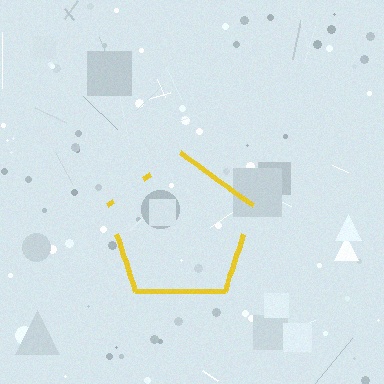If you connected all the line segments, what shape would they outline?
They would outline a pentagon.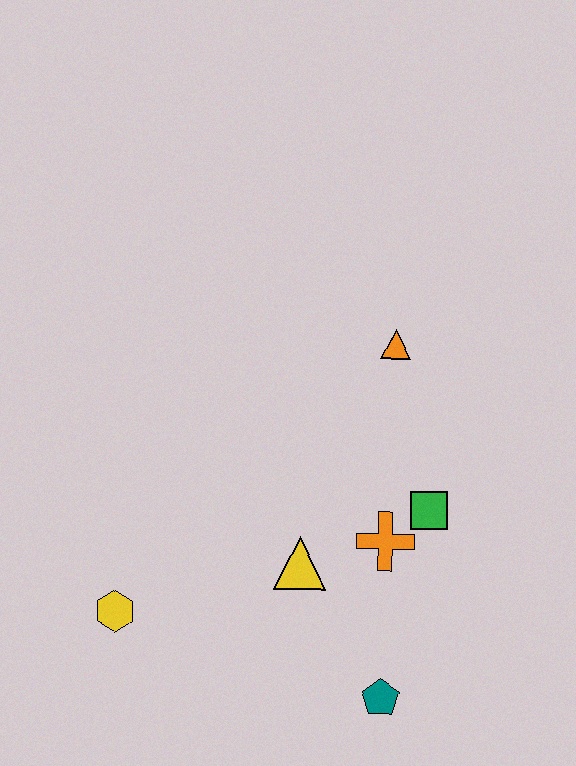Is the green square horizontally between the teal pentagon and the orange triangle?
No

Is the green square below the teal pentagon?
No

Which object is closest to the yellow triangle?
The orange cross is closest to the yellow triangle.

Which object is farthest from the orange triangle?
The yellow hexagon is farthest from the orange triangle.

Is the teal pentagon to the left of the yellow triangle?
No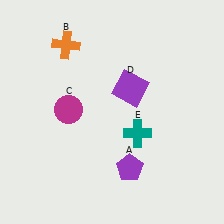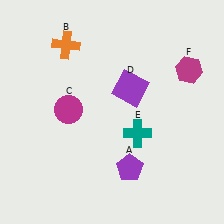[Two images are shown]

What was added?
A magenta hexagon (F) was added in Image 2.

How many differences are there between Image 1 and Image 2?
There is 1 difference between the two images.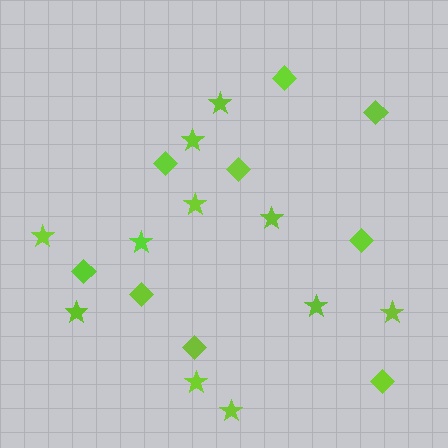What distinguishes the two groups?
There are 2 groups: one group of diamonds (9) and one group of stars (11).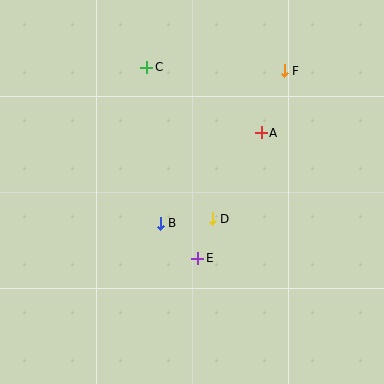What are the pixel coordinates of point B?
Point B is at (160, 223).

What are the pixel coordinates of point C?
Point C is at (147, 67).